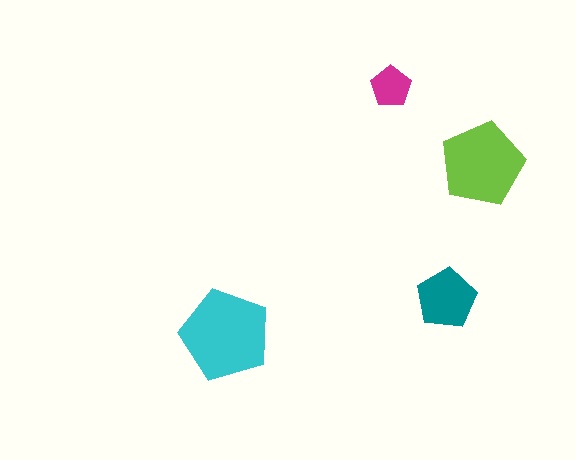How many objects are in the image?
There are 4 objects in the image.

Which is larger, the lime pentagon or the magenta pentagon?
The lime one.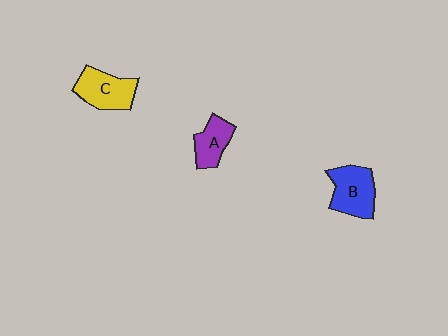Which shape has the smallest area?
Shape A (purple).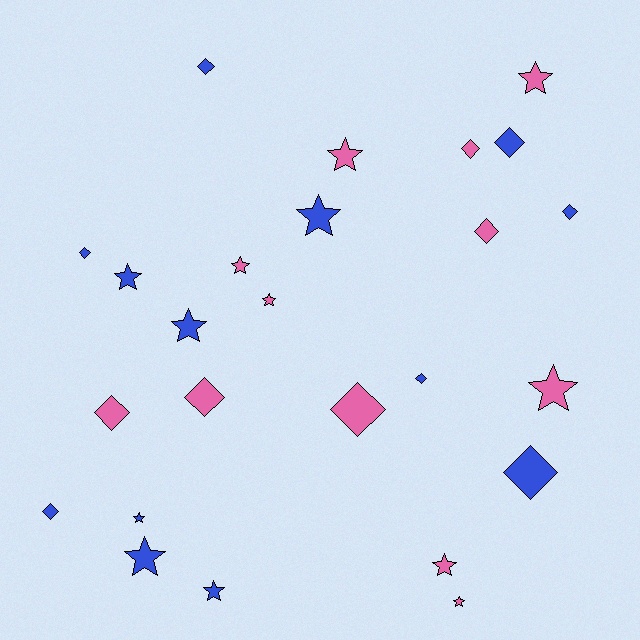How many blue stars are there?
There are 6 blue stars.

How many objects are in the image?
There are 25 objects.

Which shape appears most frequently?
Star, with 13 objects.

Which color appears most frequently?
Blue, with 13 objects.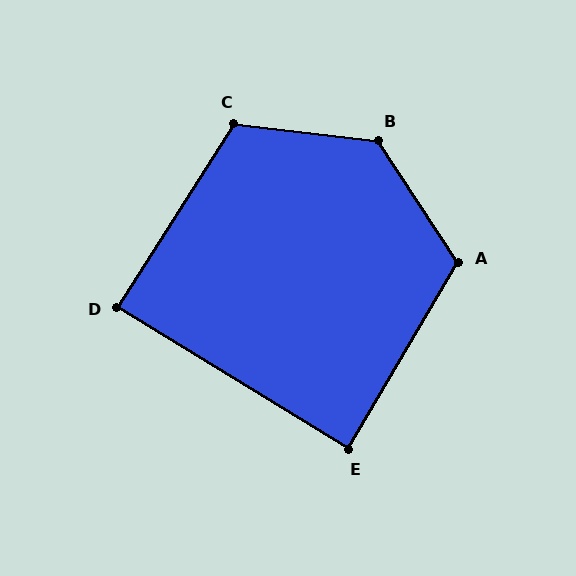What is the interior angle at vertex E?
Approximately 89 degrees (approximately right).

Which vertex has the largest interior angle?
B, at approximately 130 degrees.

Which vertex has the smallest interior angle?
D, at approximately 89 degrees.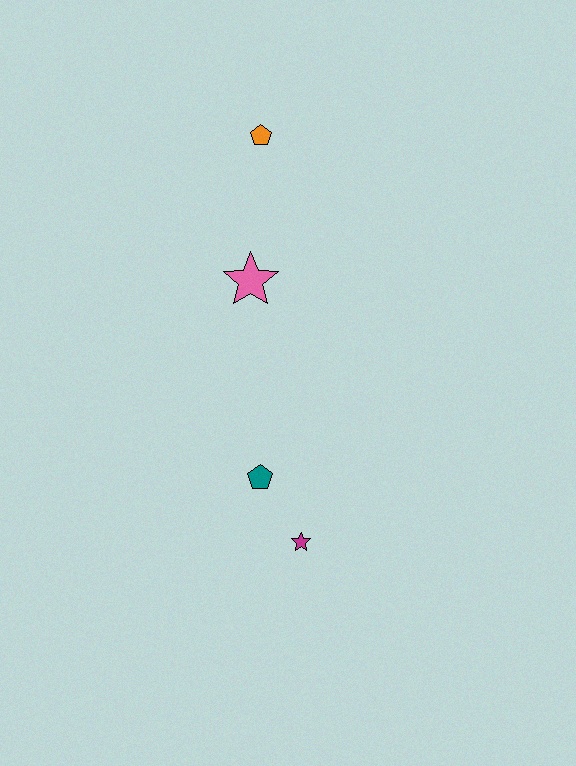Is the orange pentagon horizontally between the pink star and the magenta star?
Yes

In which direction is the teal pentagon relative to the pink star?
The teal pentagon is below the pink star.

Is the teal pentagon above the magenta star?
Yes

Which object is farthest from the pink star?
The magenta star is farthest from the pink star.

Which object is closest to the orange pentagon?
The pink star is closest to the orange pentagon.